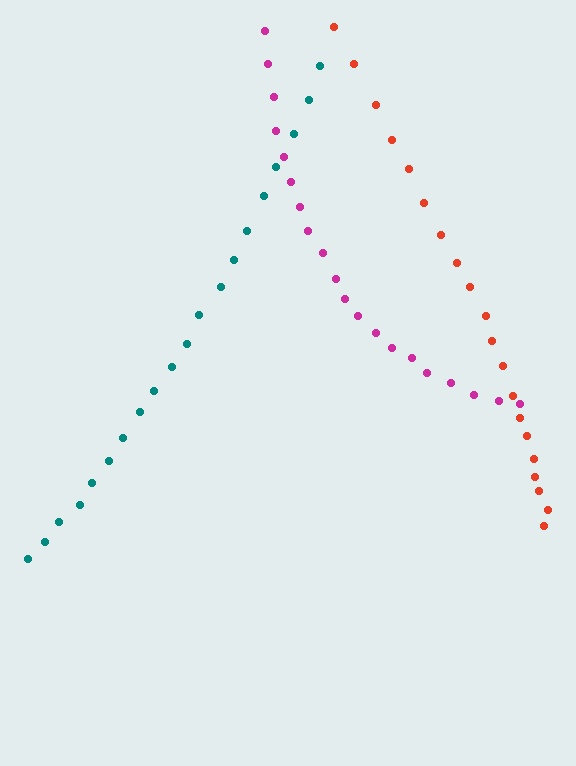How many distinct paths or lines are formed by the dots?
There are 3 distinct paths.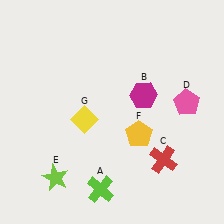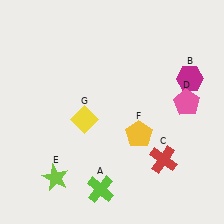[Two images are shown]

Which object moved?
The magenta hexagon (B) moved right.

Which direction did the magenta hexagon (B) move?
The magenta hexagon (B) moved right.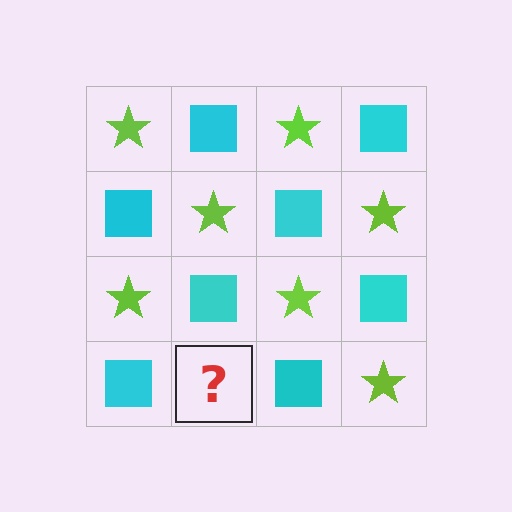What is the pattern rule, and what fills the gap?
The rule is that it alternates lime star and cyan square in a checkerboard pattern. The gap should be filled with a lime star.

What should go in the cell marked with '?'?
The missing cell should contain a lime star.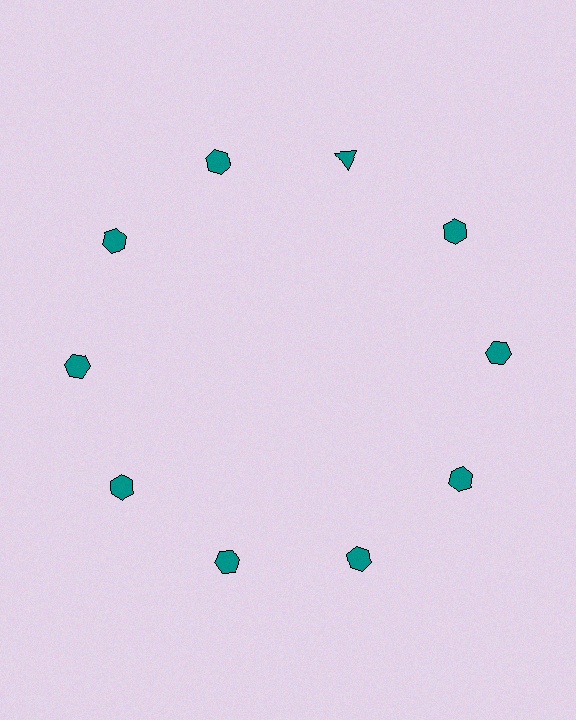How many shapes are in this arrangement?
There are 10 shapes arranged in a ring pattern.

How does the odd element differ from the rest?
It has a different shape: triangle instead of hexagon.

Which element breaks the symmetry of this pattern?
The teal triangle at roughly the 1 o'clock position breaks the symmetry. All other shapes are teal hexagons.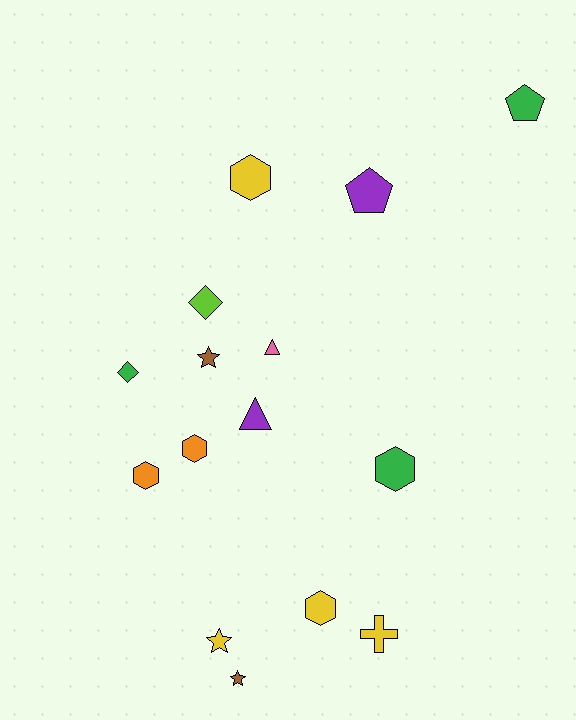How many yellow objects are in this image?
There are 4 yellow objects.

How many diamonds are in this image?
There are 2 diamonds.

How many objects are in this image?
There are 15 objects.